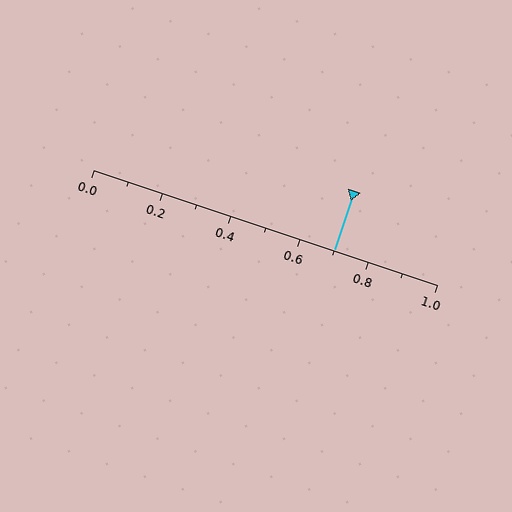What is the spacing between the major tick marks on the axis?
The major ticks are spaced 0.2 apart.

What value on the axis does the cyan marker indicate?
The marker indicates approximately 0.7.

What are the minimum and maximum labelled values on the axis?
The axis runs from 0.0 to 1.0.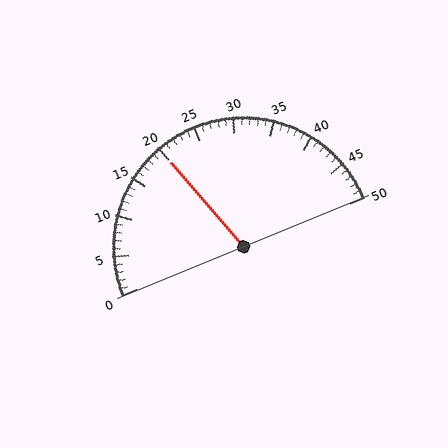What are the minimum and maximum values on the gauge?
The gauge ranges from 0 to 50.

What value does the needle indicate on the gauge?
The needle indicates approximately 20.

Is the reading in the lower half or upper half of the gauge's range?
The reading is in the lower half of the range (0 to 50).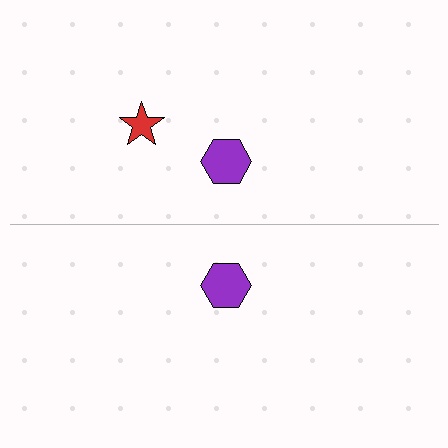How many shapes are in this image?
There are 3 shapes in this image.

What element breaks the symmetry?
A red star is missing from the bottom side.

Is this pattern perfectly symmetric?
No, the pattern is not perfectly symmetric. A red star is missing from the bottom side.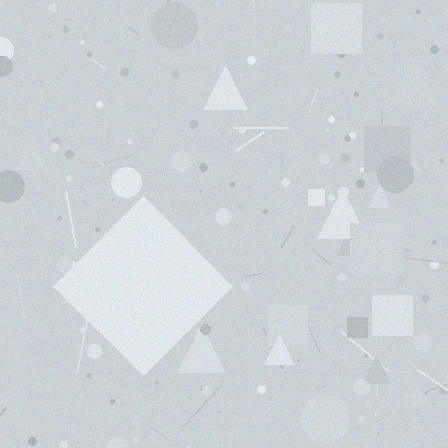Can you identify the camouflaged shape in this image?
The camouflaged shape is a diamond.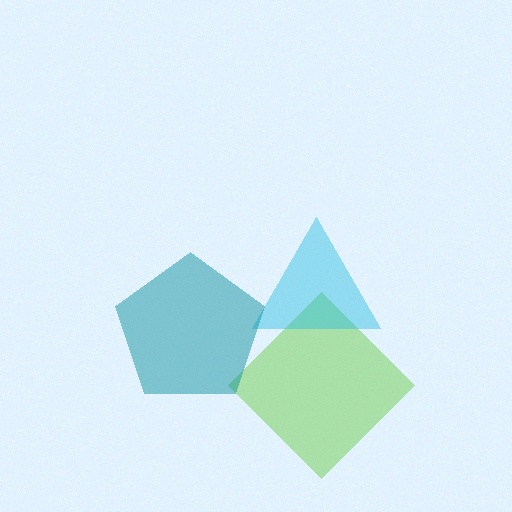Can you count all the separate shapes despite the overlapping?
Yes, there are 3 separate shapes.